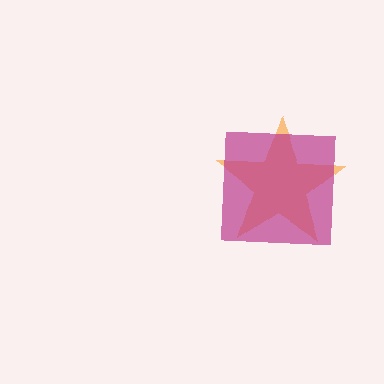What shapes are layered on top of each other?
The layered shapes are: an orange star, a magenta square.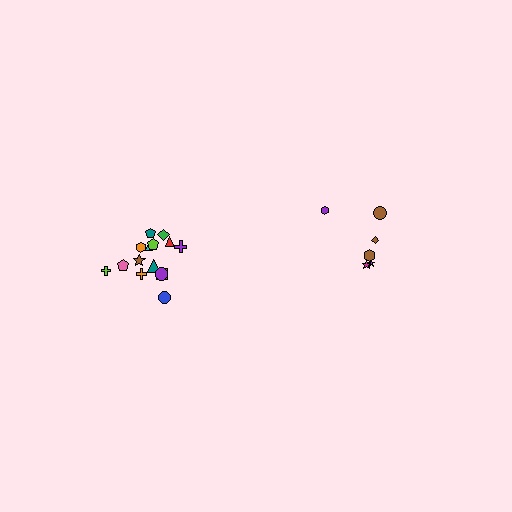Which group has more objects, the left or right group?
The left group.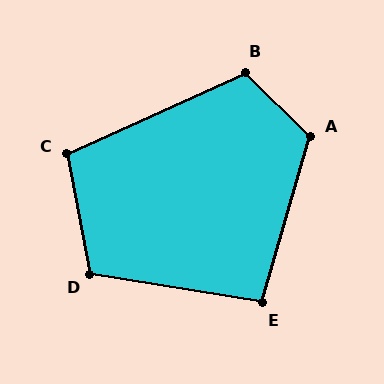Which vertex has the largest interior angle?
A, at approximately 118 degrees.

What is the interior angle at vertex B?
Approximately 111 degrees (obtuse).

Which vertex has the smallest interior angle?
E, at approximately 97 degrees.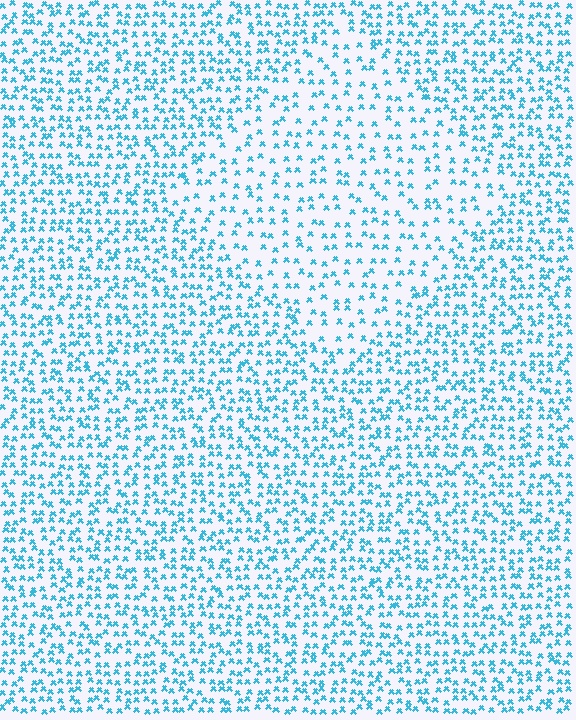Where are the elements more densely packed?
The elements are more densely packed outside the diamond boundary.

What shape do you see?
I see a diamond.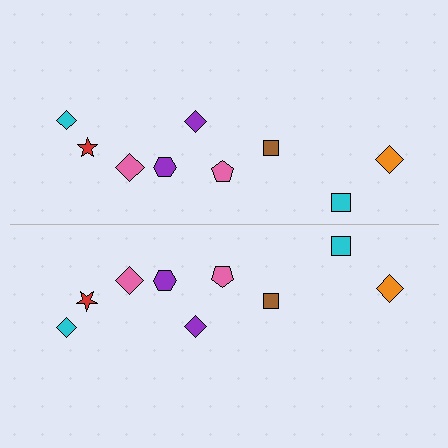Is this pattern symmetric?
Yes, this pattern has bilateral (reflection) symmetry.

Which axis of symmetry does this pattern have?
The pattern has a horizontal axis of symmetry running through the center of the image.